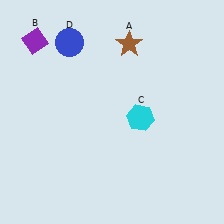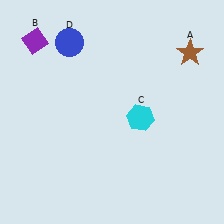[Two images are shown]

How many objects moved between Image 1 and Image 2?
1 object moved between the two images.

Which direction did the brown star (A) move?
The brown star (A) moved right.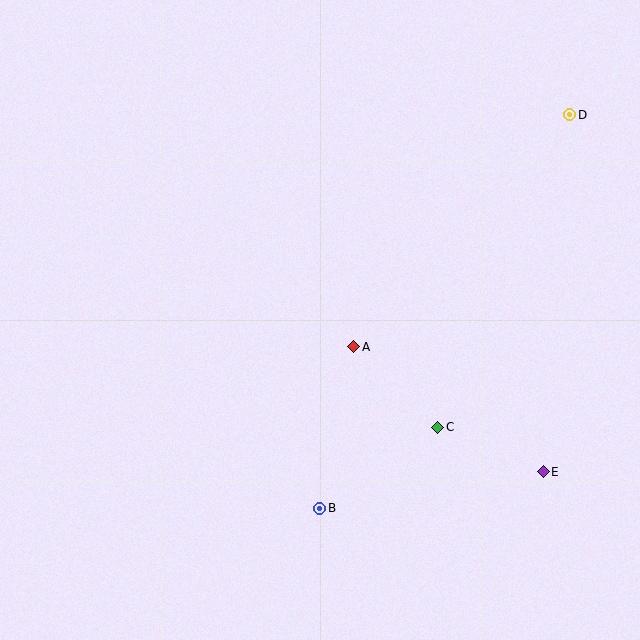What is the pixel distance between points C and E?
The distance between C and E is 114 pixels.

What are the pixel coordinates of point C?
Point C is at (438, 427).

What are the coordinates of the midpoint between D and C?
The midpoint between D and C is at (504, 271).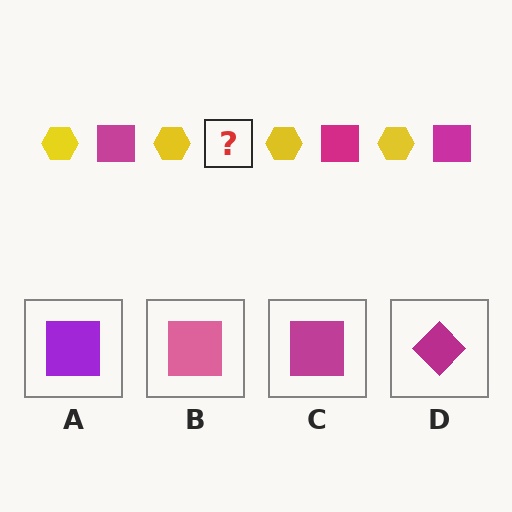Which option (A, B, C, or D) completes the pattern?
C.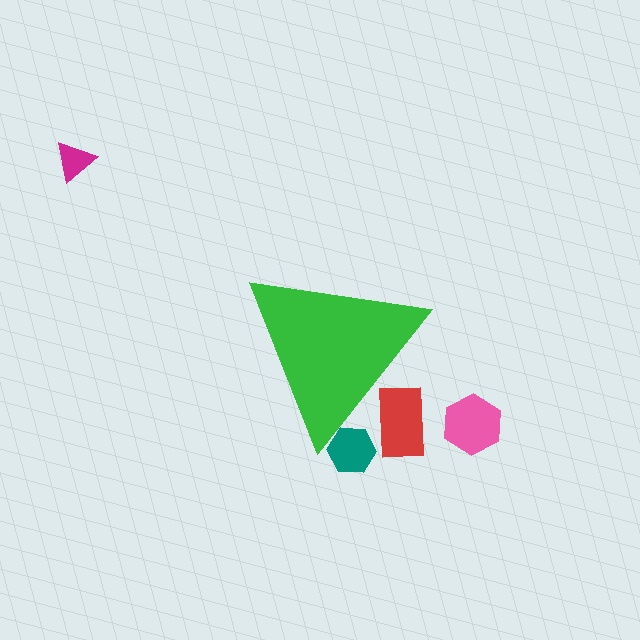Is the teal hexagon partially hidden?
Yes, the teal hexagon is partially hidden behind the green triangle.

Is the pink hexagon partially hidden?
No, the pink hexagon is fully visible.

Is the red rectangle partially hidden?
Yes, the red rectangle is partially hidden behind the green triangle.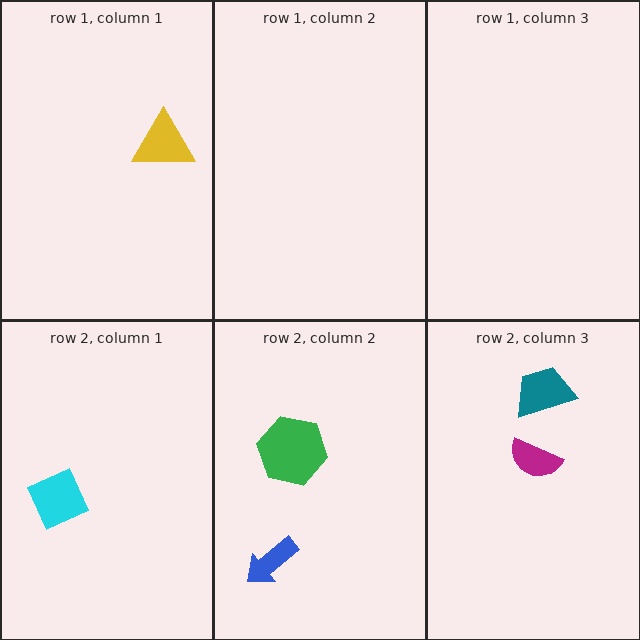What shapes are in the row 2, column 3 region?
The magenta semicircle, the teal trapezoid.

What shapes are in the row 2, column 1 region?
The cyan diamond.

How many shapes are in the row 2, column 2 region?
2.